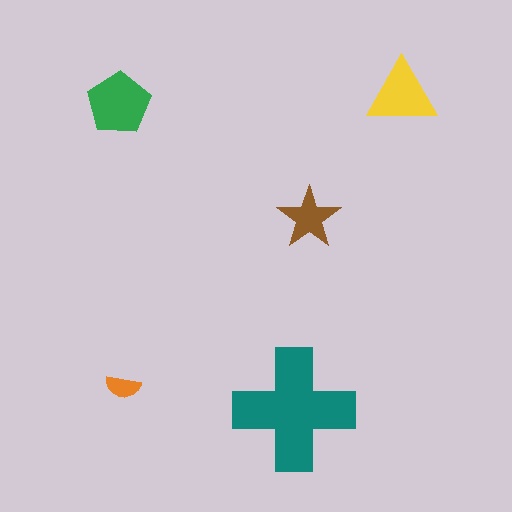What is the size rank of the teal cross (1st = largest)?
1st.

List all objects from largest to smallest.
The teal cross, the green pentagon, the yellow triangle, the brown star, the orange semicircle.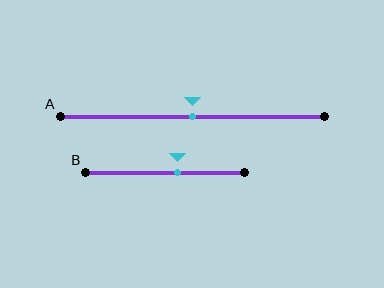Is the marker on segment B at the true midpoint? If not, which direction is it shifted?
No, the marker on segment B is shifted to the right by about 8% of the segment length.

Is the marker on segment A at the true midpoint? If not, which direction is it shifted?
Yes, the marker on segment A is at the true midpoint.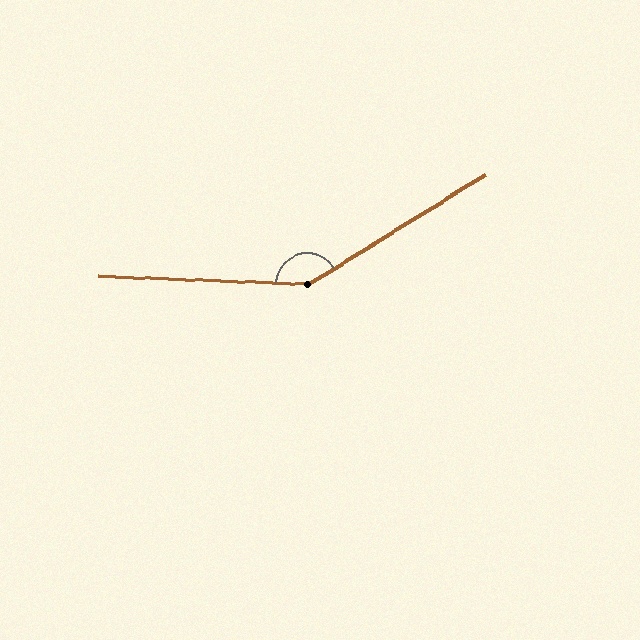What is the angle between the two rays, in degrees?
Approximately 146 degrees.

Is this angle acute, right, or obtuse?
It is obtuse.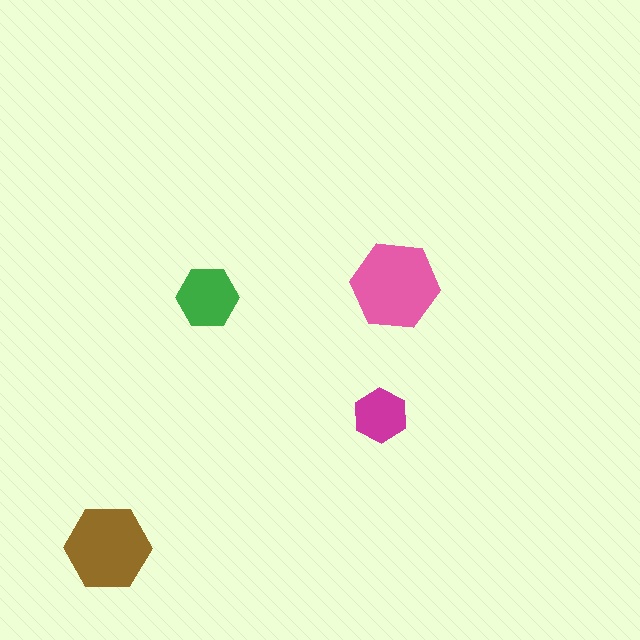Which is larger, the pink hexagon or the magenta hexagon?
The pink one.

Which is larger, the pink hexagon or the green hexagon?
The pink one.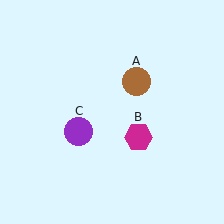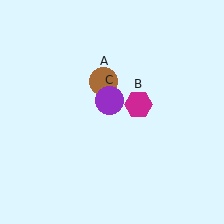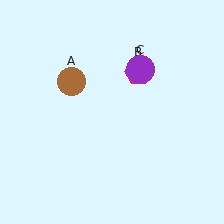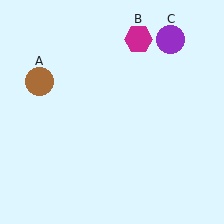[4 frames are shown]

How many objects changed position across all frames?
3 objects changed position: brown circle (object A), magenta hexagon (object B), purple circle (object C).